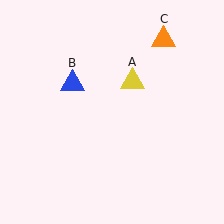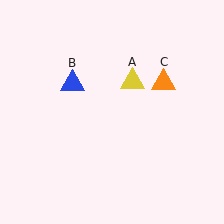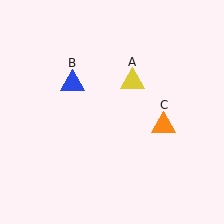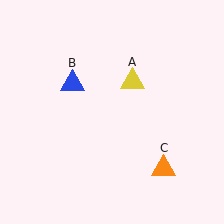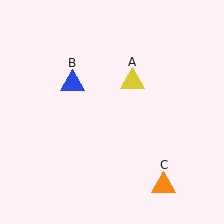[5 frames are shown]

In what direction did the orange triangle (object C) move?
The orange triangle (object C) moved down.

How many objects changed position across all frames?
1 object changed position: orange triangle (object C).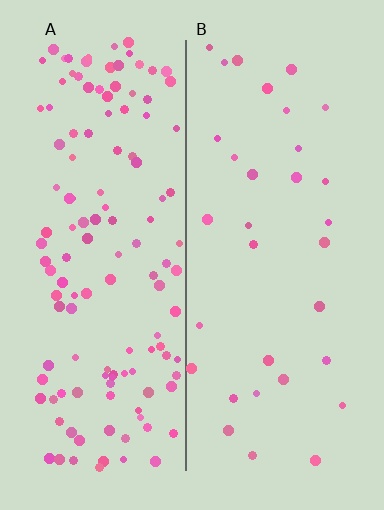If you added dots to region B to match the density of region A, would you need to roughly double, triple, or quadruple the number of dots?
Approximately quadruple.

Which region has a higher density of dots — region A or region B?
A (the left).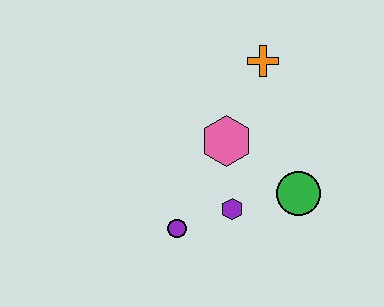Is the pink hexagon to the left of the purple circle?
No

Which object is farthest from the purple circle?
The orange cross is farthest from the purple circle.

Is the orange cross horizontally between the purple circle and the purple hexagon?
No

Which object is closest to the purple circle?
The purple hexagon is closest to the purple circle.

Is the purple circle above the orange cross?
No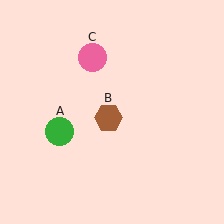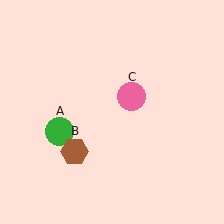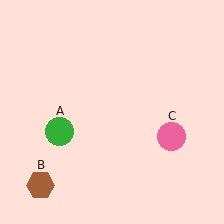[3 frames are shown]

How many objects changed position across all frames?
2 objects changed position: brown hexagon (object B), pink circle (object C).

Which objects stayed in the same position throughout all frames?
Green circle (object A) remained stationary.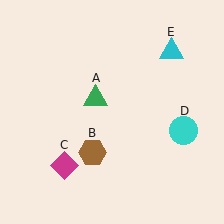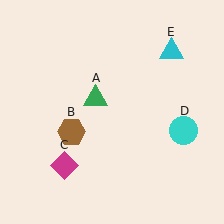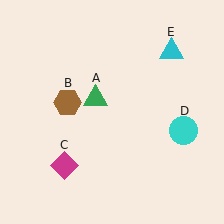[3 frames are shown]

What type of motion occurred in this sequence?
The brown hexagon (object B) rotated clockwise around the center of the scene.